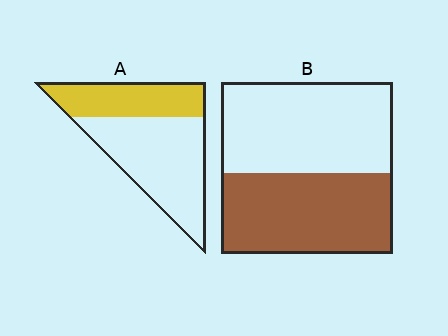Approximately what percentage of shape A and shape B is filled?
A is approximately 35% and B is approximately 45%.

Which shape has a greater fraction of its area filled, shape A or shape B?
Shape B.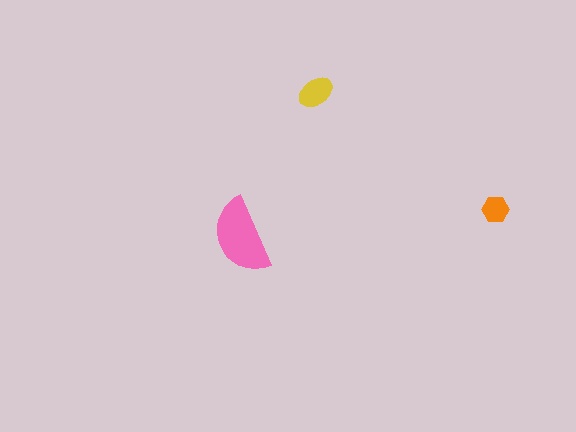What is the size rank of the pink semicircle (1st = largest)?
1st.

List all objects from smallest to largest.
The orange hexagon, the yellow ellipse, the pink semicircle.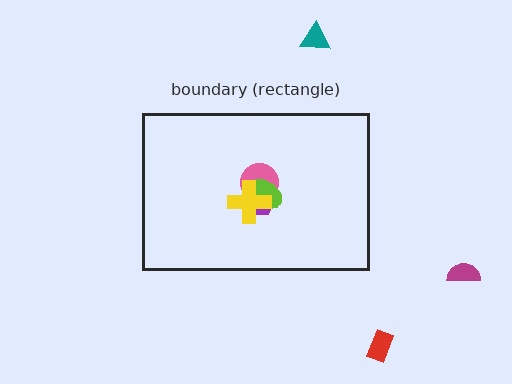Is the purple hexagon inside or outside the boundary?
Inside.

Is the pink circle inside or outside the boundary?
Inside.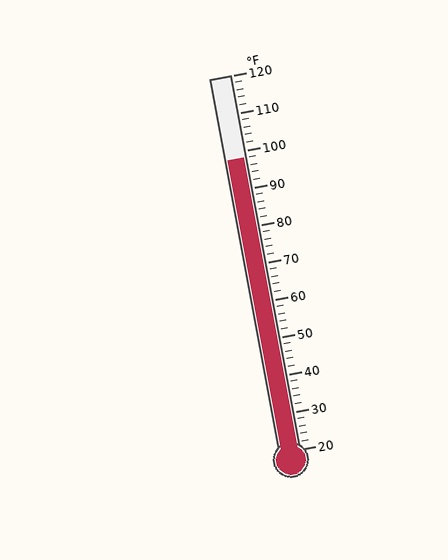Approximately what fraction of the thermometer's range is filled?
The thermometer is filled to approximately 80% of its range.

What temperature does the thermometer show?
The thermometer shows approximately 98°F.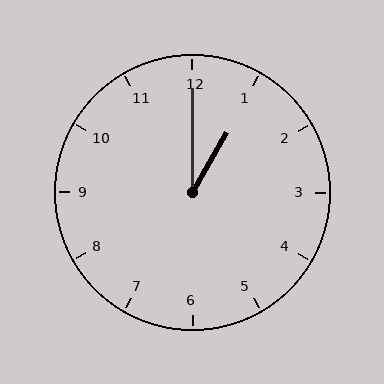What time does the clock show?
1:00.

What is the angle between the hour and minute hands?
Approximately 30 degrees.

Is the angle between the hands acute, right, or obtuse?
It is acute.